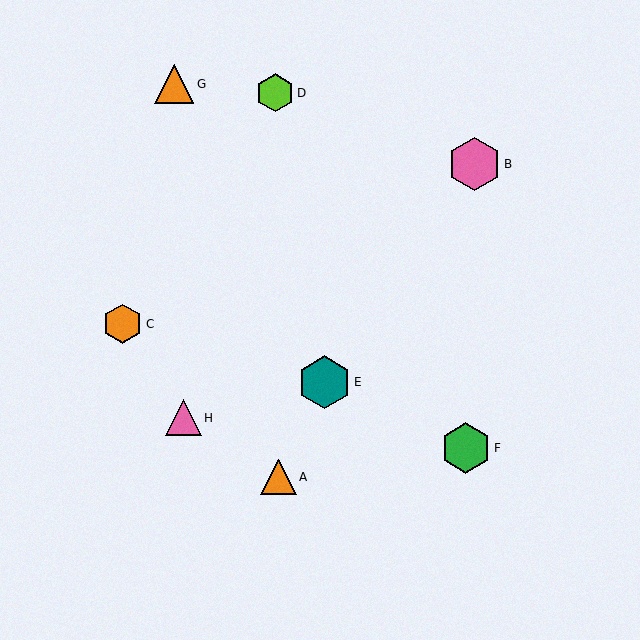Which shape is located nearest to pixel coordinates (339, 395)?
The teal hexagon (labeled E) at (325, 382) is nearest to that location.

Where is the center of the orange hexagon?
The center of the orange hexagon is at (123, 324).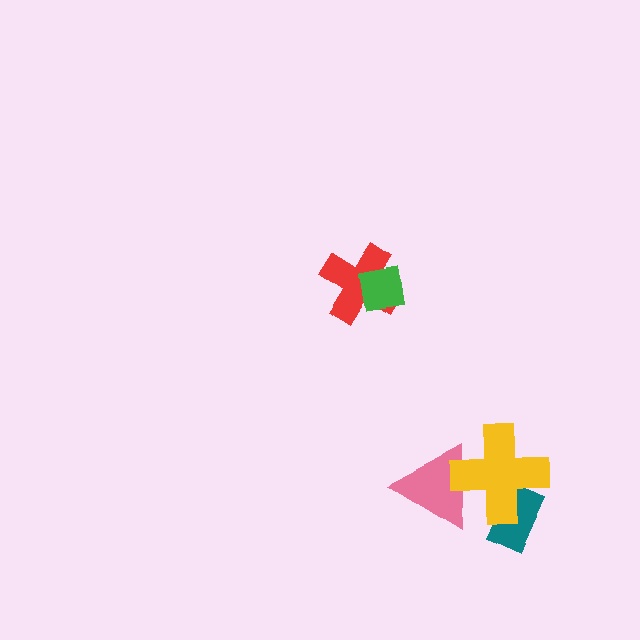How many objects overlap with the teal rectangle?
1 object overlaps with the teal rectangle.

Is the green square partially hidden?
No, no other shape covers it.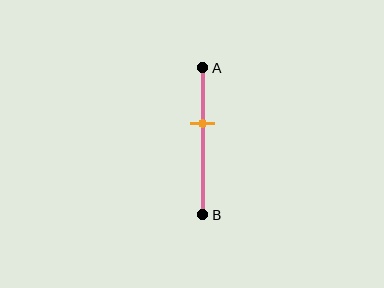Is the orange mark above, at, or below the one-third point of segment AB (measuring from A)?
The orange mark is below the one-third point of segment AB.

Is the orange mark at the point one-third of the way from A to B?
No, the mark is at about 40% from A, not at the 33% one-third point.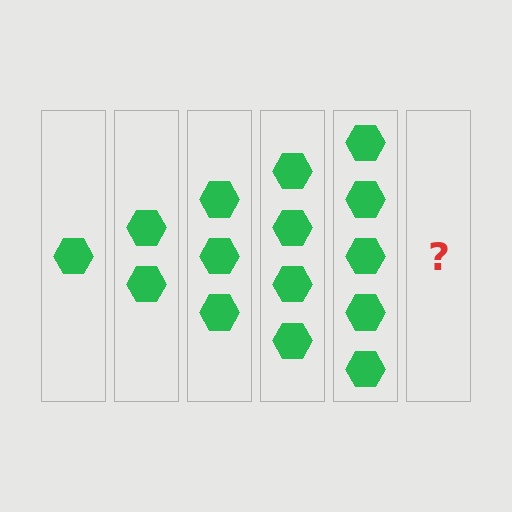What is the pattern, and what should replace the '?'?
The pattern is that each step adds one more hexagon. The '?' should be 6 hexagons.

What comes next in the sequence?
The next element should be 6 hexagons.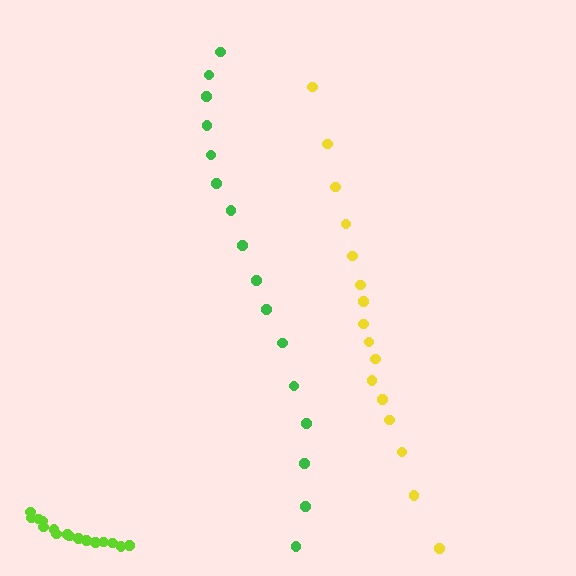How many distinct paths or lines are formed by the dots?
There are 3 distinct paths.